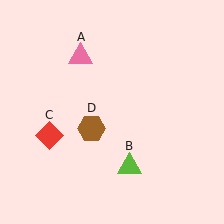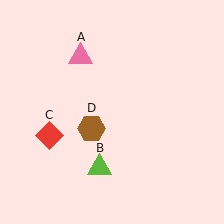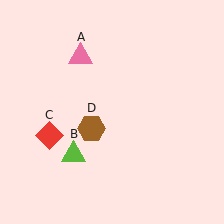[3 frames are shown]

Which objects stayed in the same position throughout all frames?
Pink triangle (object A) and red diamond (object C) and brown hexagon (object D) remained stationary.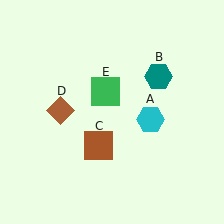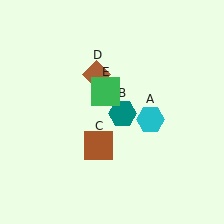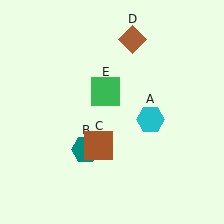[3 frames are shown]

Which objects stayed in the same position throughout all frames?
Cyan hexagon (object A) and brown square (object C) and green square (object E) remained stationary.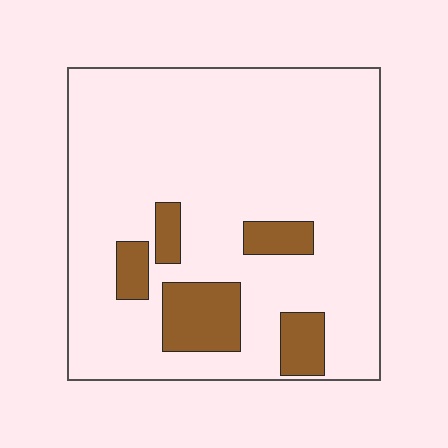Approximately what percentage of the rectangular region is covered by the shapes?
Approximately 15%.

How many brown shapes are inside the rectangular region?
5.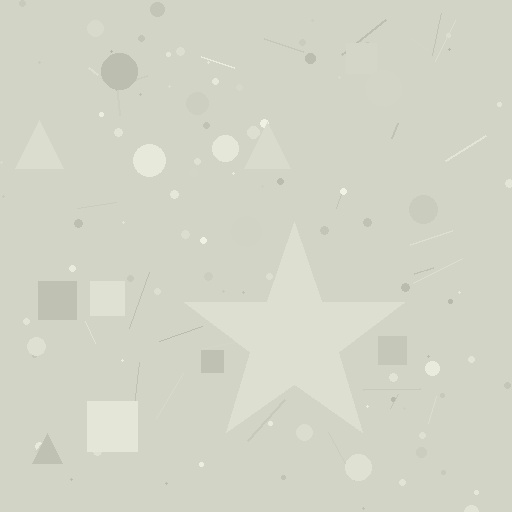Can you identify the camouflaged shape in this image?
The camouflaged shape is a star.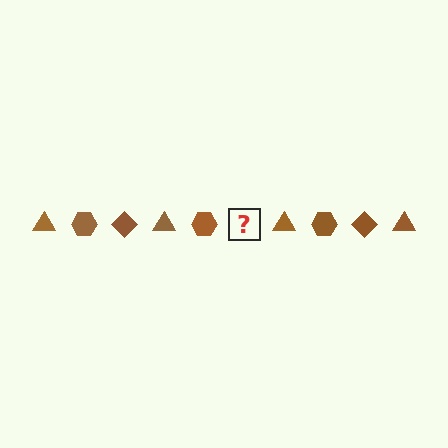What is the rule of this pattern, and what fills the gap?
The rule is that the pattern cycles through triangle, hexagon, diamond shapes in brown. The gap should be filled with a brown diamond.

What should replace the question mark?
The question mark should be replaced with a brown diamond.